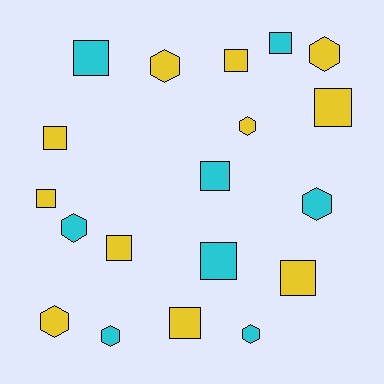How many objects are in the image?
There are 19 objects.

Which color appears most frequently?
Yellow, with 11 objects.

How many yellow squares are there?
There are 7 yellow squares.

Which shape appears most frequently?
Square, with 11 objects.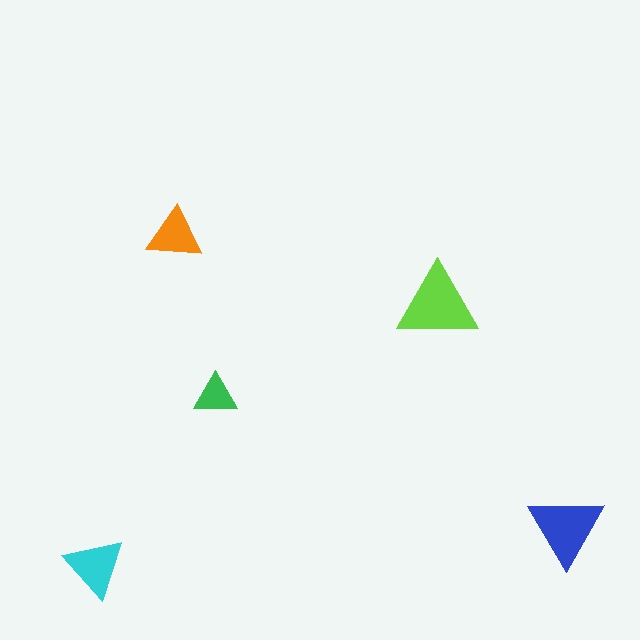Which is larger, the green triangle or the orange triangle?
The orange one.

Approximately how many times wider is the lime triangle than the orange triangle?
About 1.5 times wider.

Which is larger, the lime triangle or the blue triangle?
The lime one.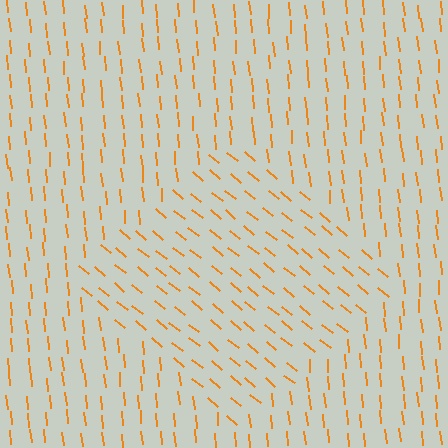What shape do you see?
I see a diamond.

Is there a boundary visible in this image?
Yes, there is a texture boundary formed by a change in line orientation.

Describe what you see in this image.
The image is filled with small orange line segments. A diamond region in the image has lines oriented differently from the surrounding lines, creating a visible texture boundary.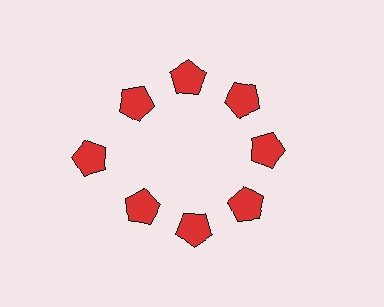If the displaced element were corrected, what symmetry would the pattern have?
It would have 8-fold rotational symmetry — the pattern would map onto itself every 45 degrees.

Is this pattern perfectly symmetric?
No. The 8 red pentagons are arranged in a ring, but one element near the 9 o'clock position is pushed outward from the center, breaking the 8-fold rotational symmetry.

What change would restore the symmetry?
The symmetry would be restored by moving it inward, back onto the ring so that all 8 pentagons sit at equal angles and equal distance from the center.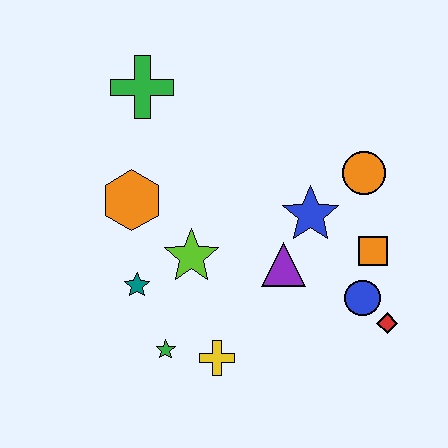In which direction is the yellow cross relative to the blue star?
The yellow cross is below the blue star.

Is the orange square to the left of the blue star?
No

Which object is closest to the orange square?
The blue circle is closest to the orange square.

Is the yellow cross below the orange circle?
Yes